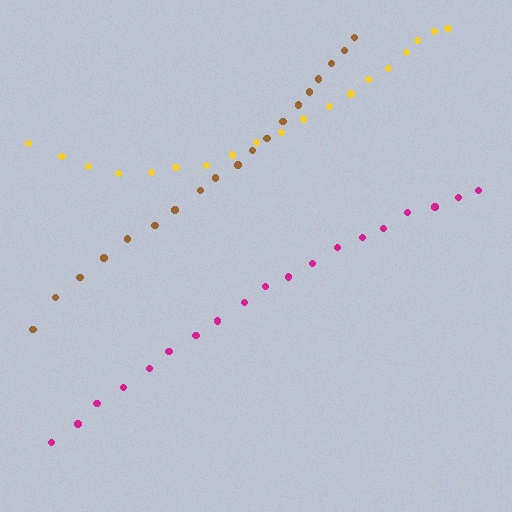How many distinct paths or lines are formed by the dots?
There are 3 distinct paths.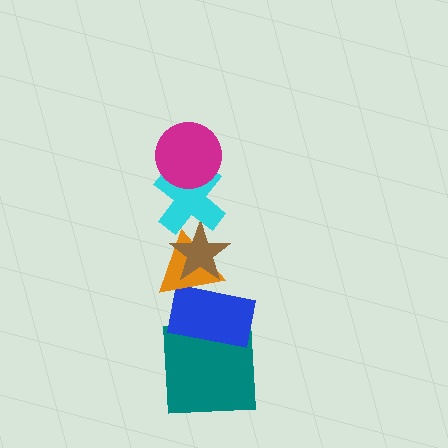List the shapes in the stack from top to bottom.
From top to bottom: the magenta circle, the cyan cross, the brown star, the orange triangle, the blue rectangle, the teal square.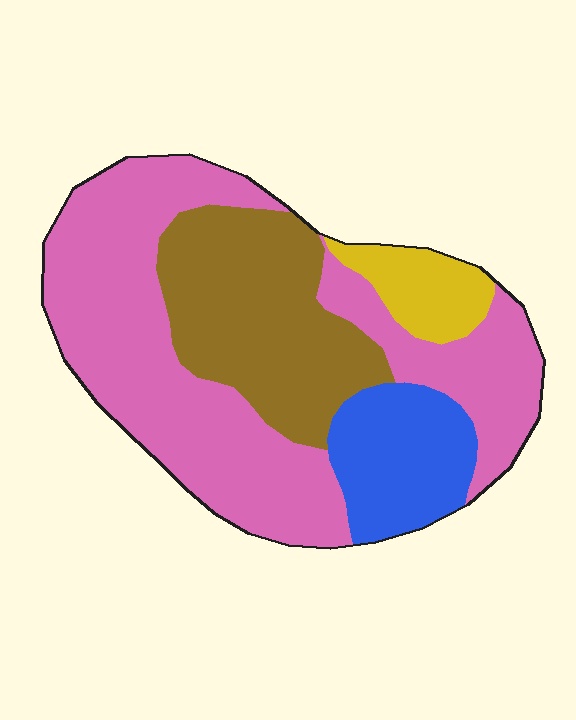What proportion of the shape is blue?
Blue covers 14% of the shape.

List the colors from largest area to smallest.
From largest to smallest: pink, brown, blue, yellow.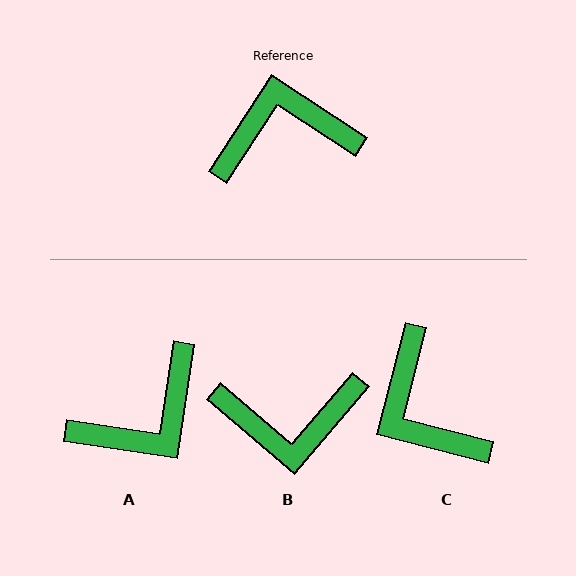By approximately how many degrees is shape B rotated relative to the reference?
Approximately 173 degrees counter-clockwise.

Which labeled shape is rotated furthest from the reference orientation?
B, about 173 degrees away.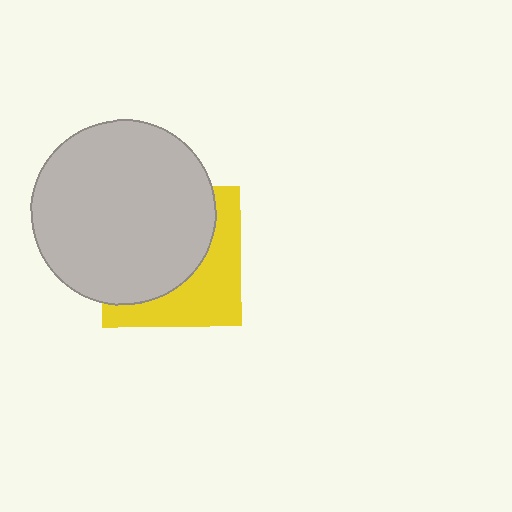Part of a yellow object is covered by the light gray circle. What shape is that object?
It is a square.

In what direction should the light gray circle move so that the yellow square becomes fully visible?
The light gray circle should move toward the upper-left. That is the shortest direction to clear the overlap and leave the yellow square fully visible.